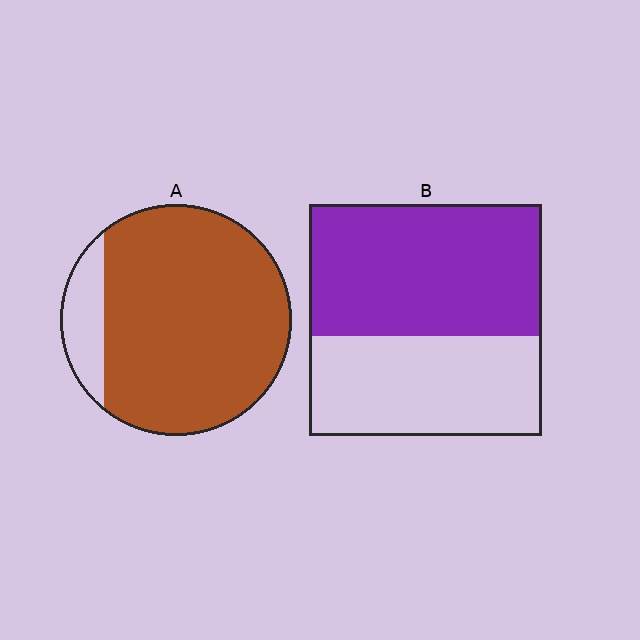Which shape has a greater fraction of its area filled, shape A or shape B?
Shape A.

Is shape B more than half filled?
Yes.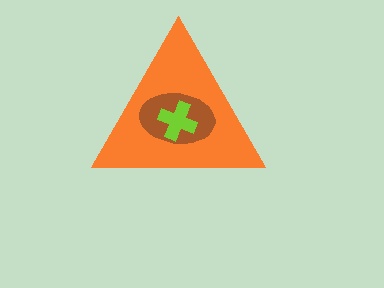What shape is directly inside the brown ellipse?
The lime cross.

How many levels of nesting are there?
3.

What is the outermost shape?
The orange triangle.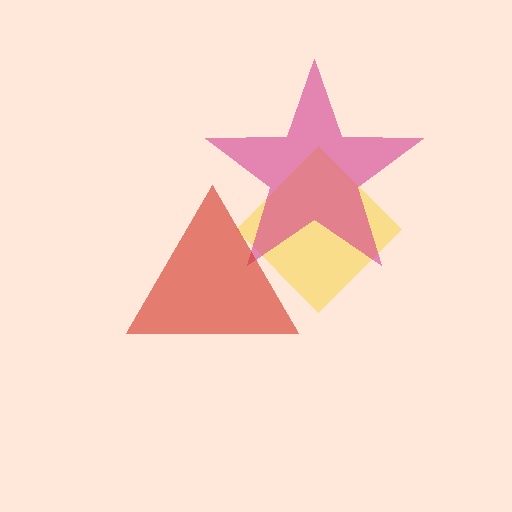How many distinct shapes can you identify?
There are 3 distinct shapes: a yellow diamond, a magenta star, a red triangle.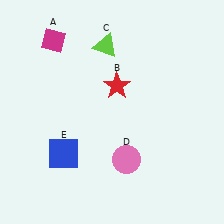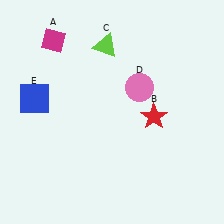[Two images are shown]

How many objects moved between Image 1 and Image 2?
3 objects moved between the two images.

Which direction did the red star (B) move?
The red star (B) moved right.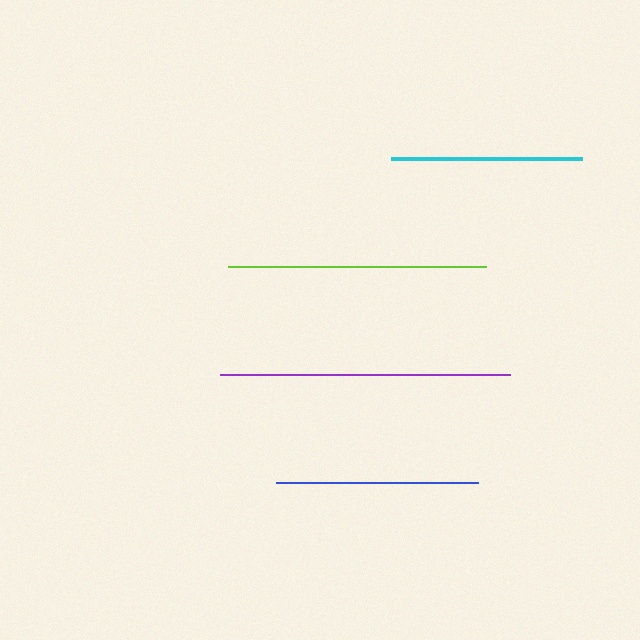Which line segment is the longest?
The purple line is the longest at approximately 290 pixels.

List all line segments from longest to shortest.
From longest to shortest: purple, lime, blue, cyan.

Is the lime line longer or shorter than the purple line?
The purple line is longer than the lime line.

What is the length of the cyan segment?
The cyan segment is approximately 191 pixels long.